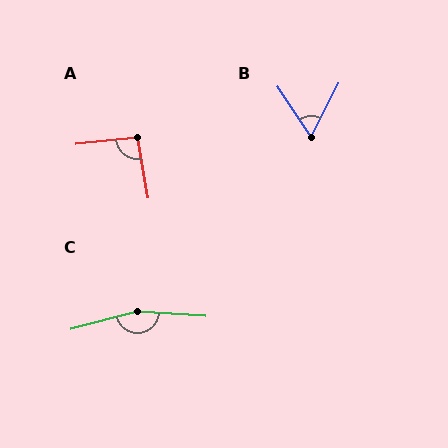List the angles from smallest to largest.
B (60°), A (94°), C (161°).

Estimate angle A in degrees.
Approximately 94 degrees.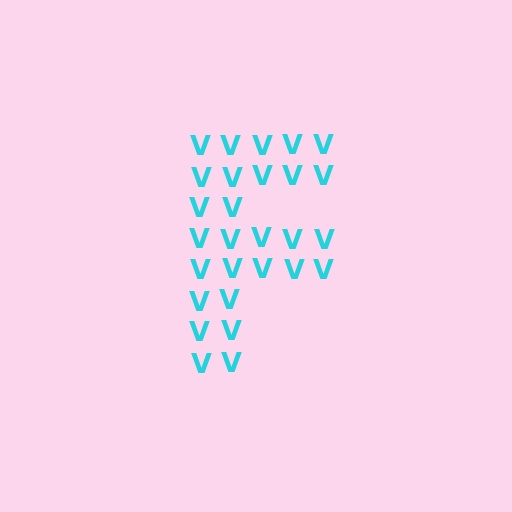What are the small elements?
The small elements are letter V's.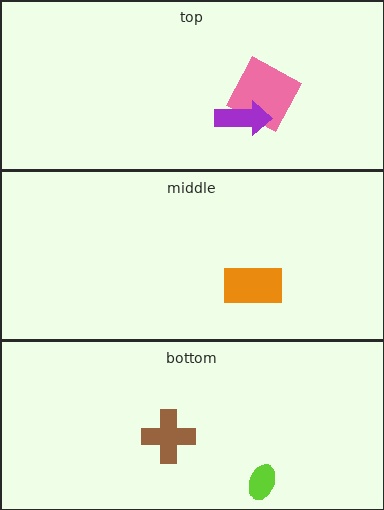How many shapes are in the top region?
2.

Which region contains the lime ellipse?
The bottom region.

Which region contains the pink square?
The top region.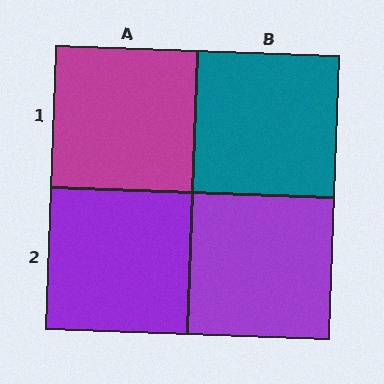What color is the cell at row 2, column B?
Purple.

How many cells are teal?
1 cell is teal.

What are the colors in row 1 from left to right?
Magenta, teal.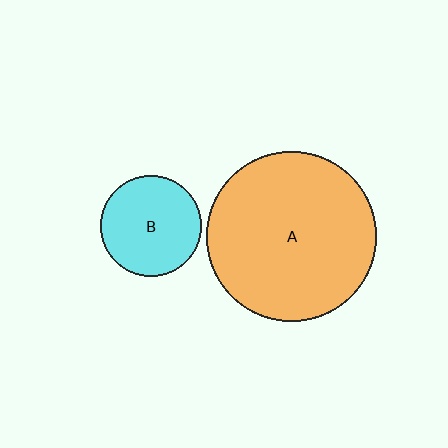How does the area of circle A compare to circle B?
Approximately 2.8 times.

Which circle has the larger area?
Circle A (orange).